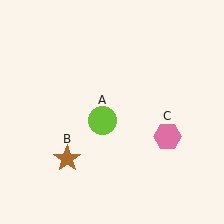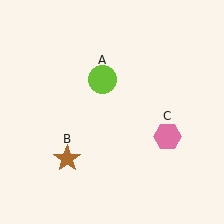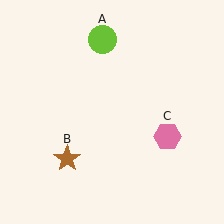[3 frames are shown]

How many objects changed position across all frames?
1 object changed position: lime circle (object A).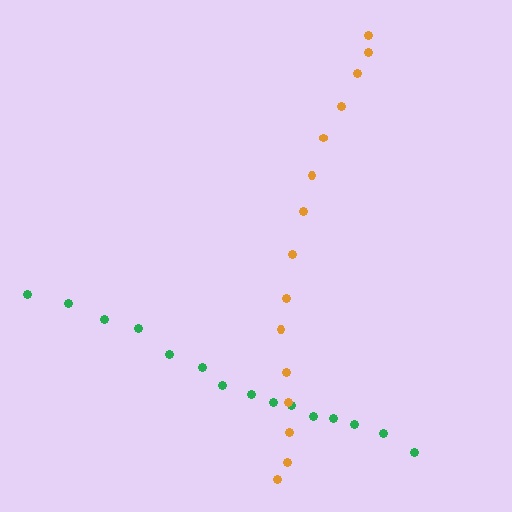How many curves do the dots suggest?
There are 2 distinct paths.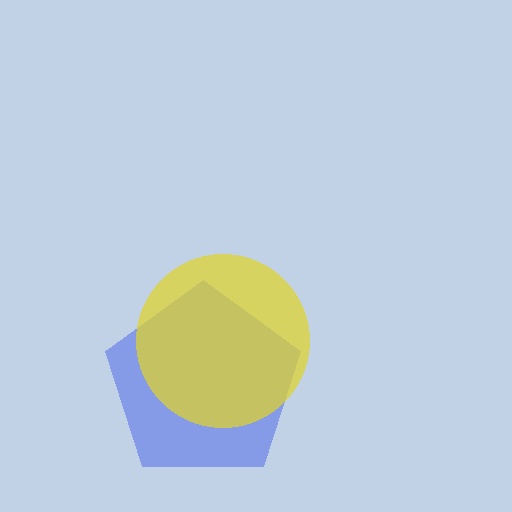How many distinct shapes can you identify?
There are 2 distinct shapes: a blue pentagon, a yellow circle.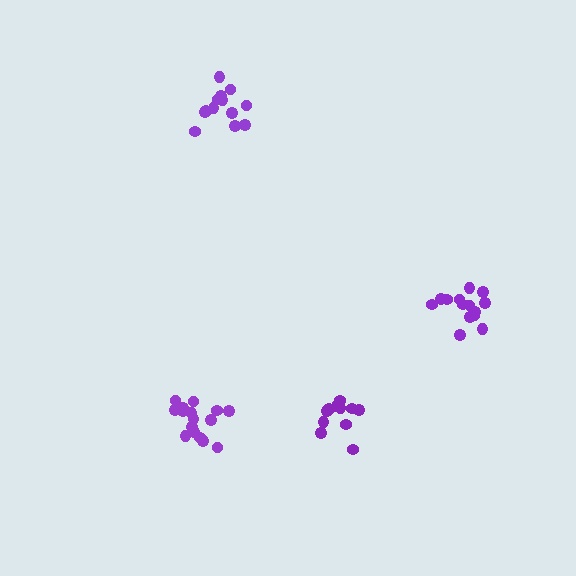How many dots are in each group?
Group 1: 11 dots, Group 2: 13 dots, Group 3: 14 dots, Group 4: 16 dots (54 total).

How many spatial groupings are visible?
There are 4 spatial groupings.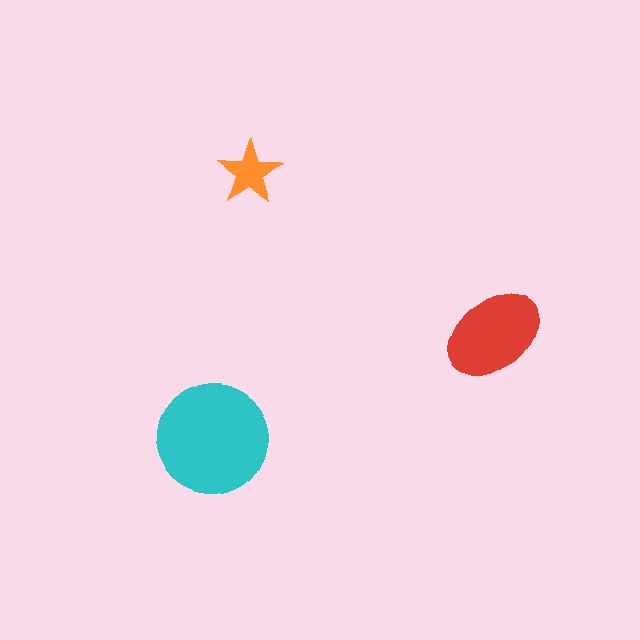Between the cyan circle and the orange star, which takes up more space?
The cyan circle.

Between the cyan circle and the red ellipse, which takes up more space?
The cyan circle.